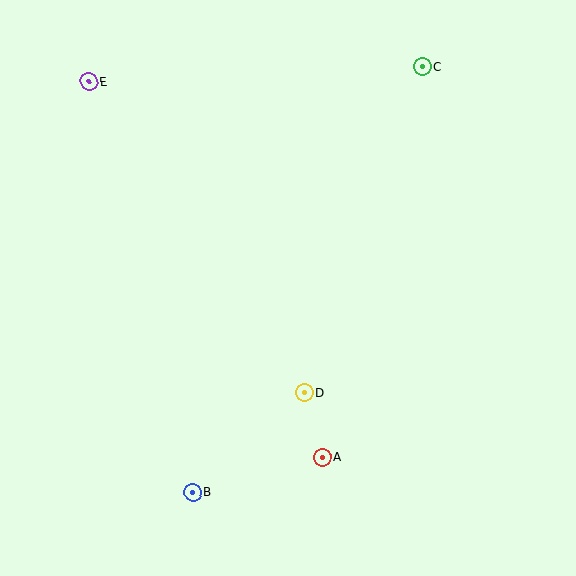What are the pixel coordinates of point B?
Point B is at (193, 492).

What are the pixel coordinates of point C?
Point C is at (423, 67).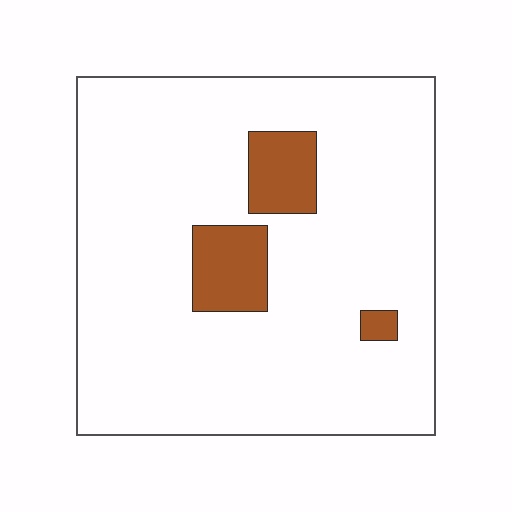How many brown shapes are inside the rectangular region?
3.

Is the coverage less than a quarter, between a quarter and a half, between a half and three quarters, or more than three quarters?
Less than a quarter.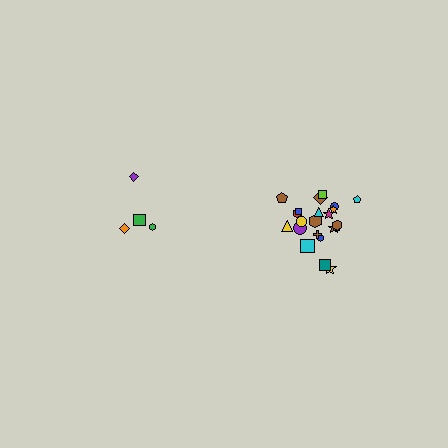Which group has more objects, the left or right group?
The right group.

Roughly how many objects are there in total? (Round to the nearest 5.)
Roughly 25 objects in total.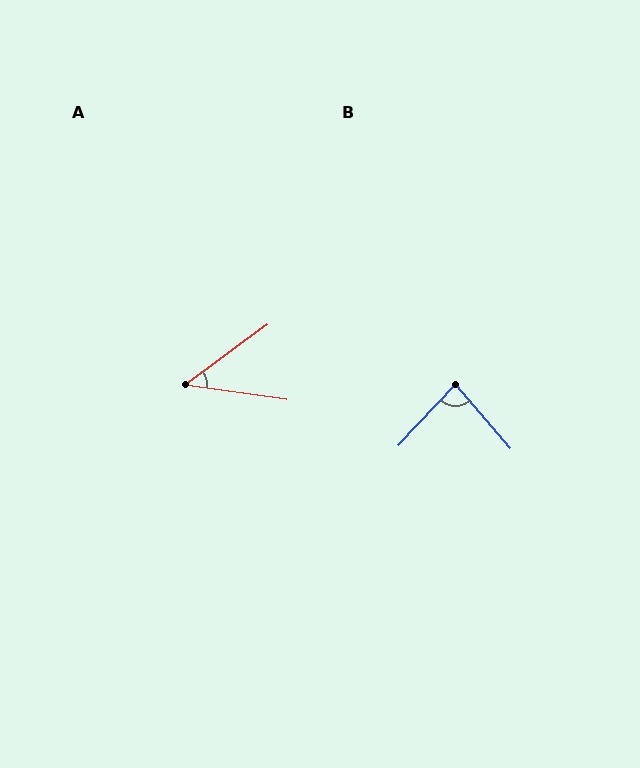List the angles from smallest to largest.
A (44°), B (84°).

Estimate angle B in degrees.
Approximately 84 degrees.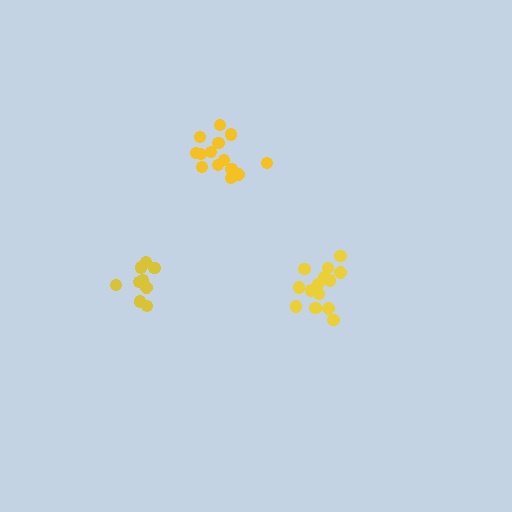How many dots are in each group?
Group 1: 14 dots, Group 2: 9 dots, Group 3: 15 dots (38 total).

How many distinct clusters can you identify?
There are 3 distinct clusters.